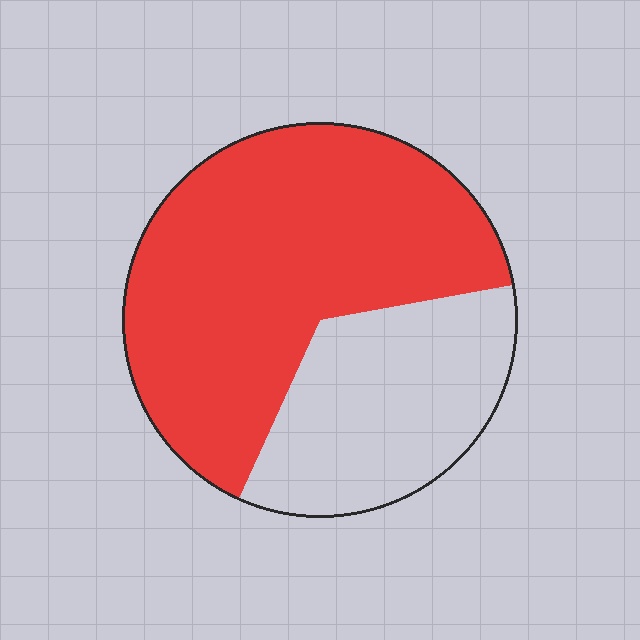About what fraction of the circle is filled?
About two thirds (2/3).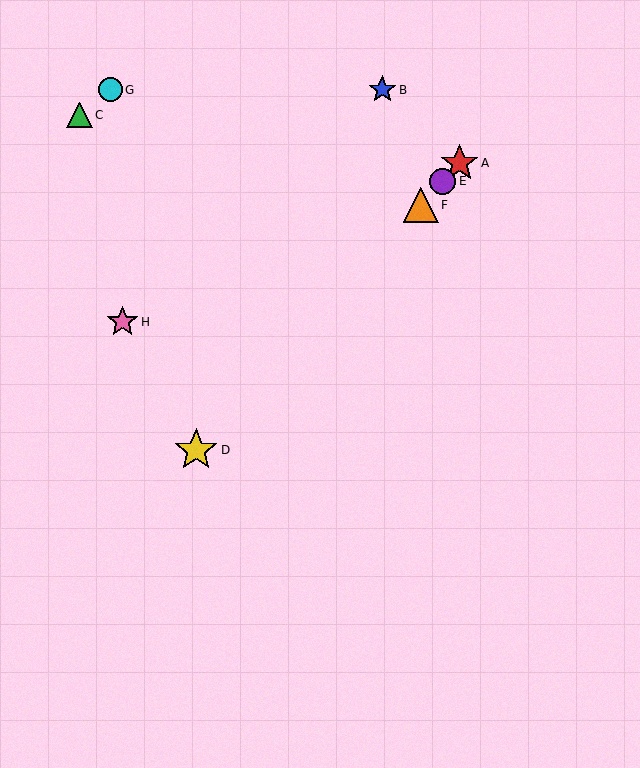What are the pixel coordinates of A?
Object A is at (459, 163).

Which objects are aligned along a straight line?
Objects A, D, E, F are aligned along a straight line.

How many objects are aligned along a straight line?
4 objects (A, D, E, F) are aligned along a straight line.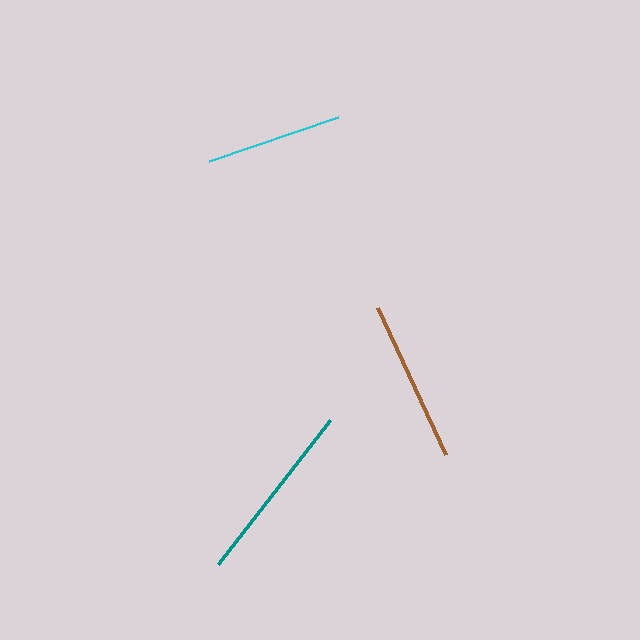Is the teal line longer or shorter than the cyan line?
The teal line is longer than the cyan line.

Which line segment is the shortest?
The cyan line is the shortest at approximately 136 pixels.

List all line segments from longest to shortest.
From longest to shortest: teal, brown, cyan.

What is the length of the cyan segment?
The cyan segment is approximately 136 pixels long.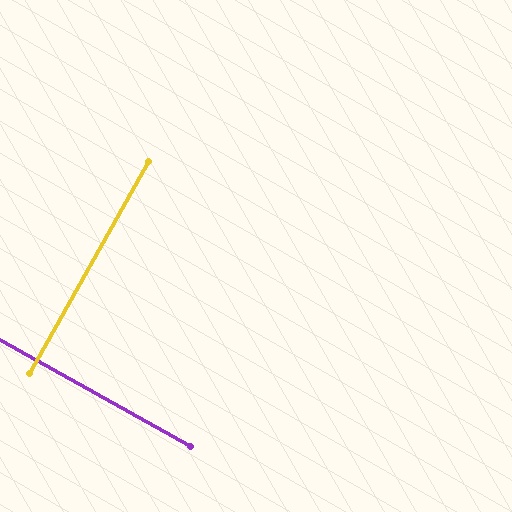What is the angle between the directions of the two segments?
Approximately 90 degrees.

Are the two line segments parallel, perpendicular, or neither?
Perpendicular — they meet at approximately 90°.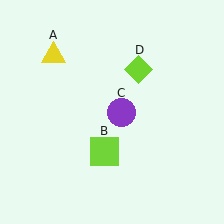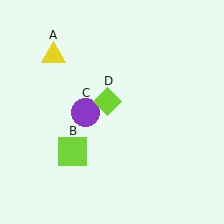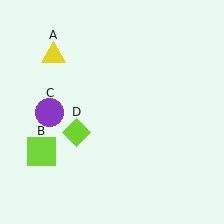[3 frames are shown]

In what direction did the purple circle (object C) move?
The purple circle (object C) moved left.